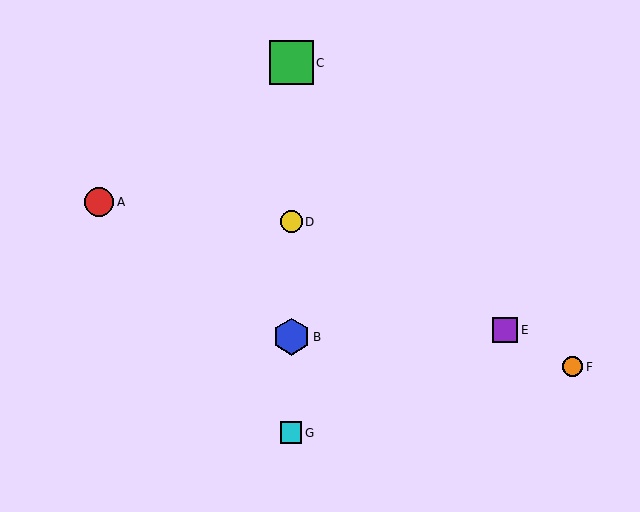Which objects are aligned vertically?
Objects B, C, D, G are aligned vertically.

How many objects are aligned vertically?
4 objects (B, C, D, G) are aligned vertically.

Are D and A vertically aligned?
No, D is at x≈291 and A is at x≈99.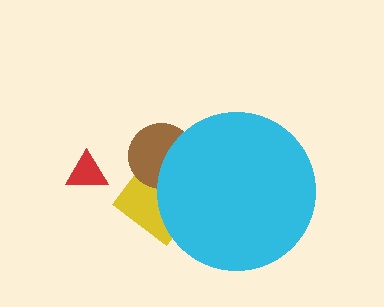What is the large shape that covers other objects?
A cyan circle.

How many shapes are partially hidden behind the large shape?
2 shapes are partially hidden.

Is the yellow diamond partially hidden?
Yes, the yellow diamond is partially hidden behind the cyan circle.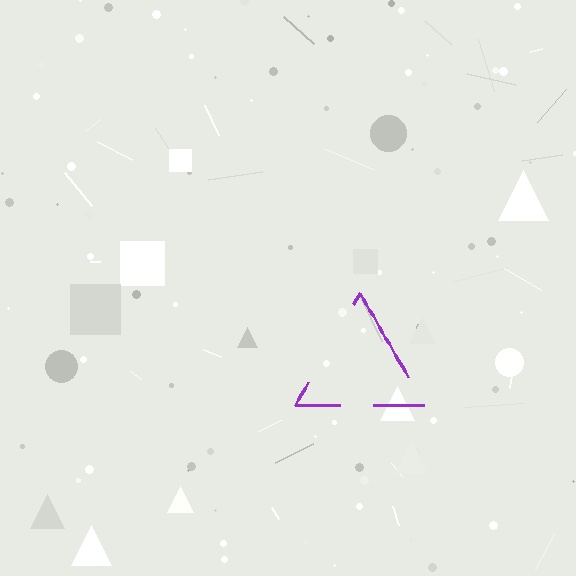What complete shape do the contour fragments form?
The contour fragments form a triangle.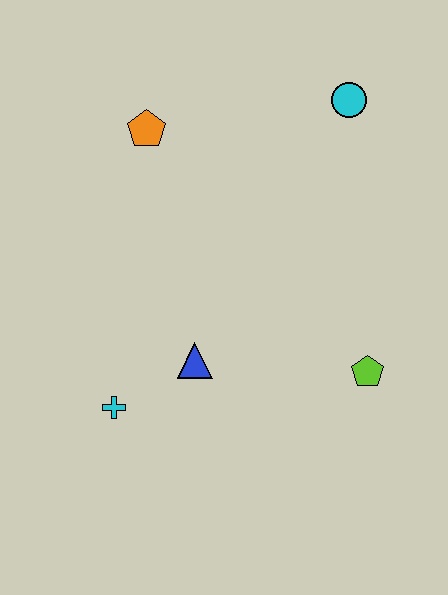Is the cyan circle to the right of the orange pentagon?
Yes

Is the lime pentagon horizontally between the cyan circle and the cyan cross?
No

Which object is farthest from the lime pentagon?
The orange pentagon is farthest from the lime pentagon.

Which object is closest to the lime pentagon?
The blue triangle is closest to the lime pentagon.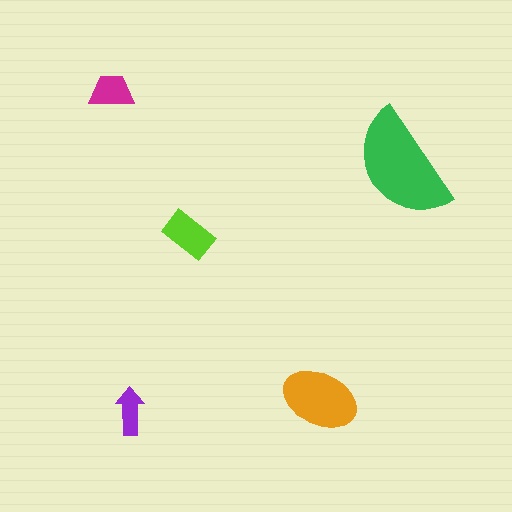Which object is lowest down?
The purple arrow is bottommost.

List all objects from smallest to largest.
The purple arrow, the magenta trapezoid, the lime rectangle, the orange ellipse, the green semicircle.